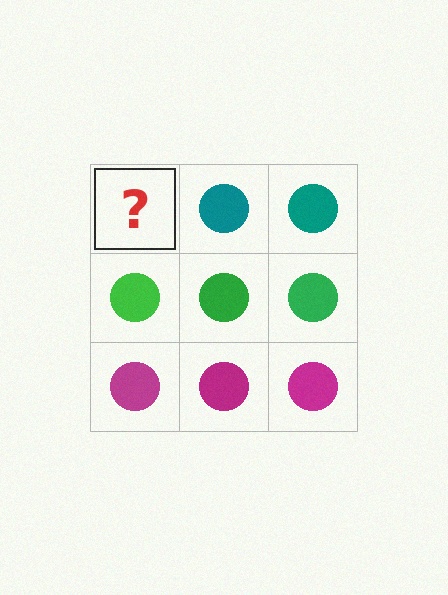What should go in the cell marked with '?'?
The missing cell should contain a teal circle.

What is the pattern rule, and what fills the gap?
The rule is that each row has a consistent color. The gap should be filled with a teal circle.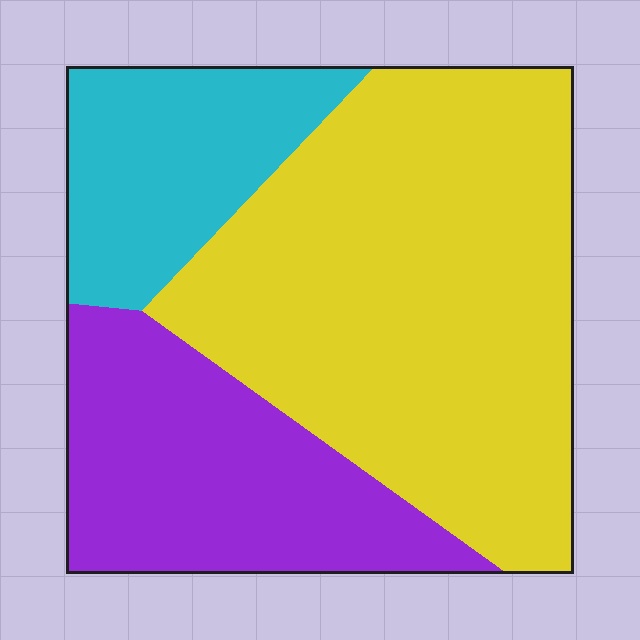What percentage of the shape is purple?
Purple takes up between a quarter and a half of the shape.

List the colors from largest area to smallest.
From largest to smallest: yellow, purple, cyan.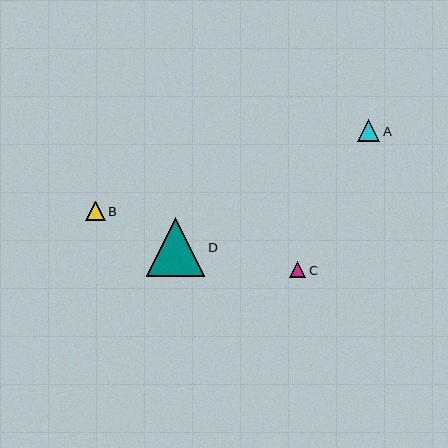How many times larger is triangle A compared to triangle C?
Triangle A is approximately 1.3 times the size of triangle C.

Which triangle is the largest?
Triangle D is the largest with a size of approximately 58 pixels.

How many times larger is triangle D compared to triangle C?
Triangle D is approximately 3.6 times the size of triangle C.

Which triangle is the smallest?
Triangle C is the smallest with a size of approximately 16 pixels.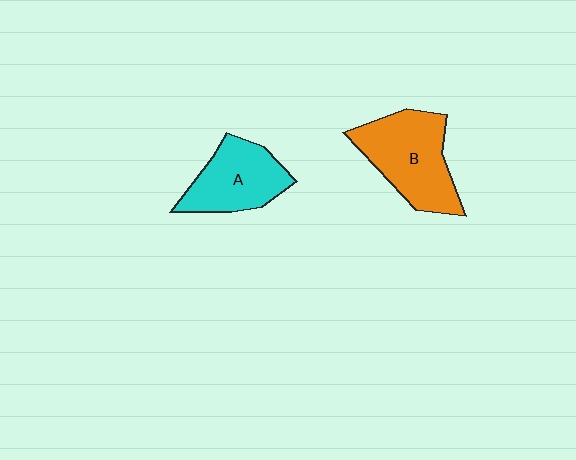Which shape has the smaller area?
Shape A (cyan).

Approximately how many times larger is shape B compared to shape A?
Approximately 1.3 times.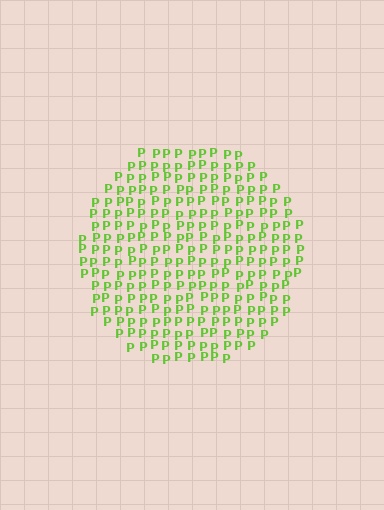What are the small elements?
The small elements are letter P's.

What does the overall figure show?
The overall figure shows a circle.